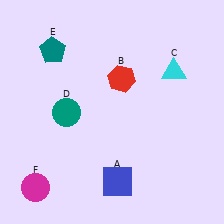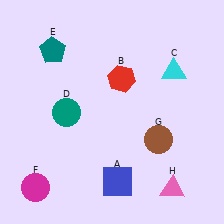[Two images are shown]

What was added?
A brown circle (G), a pink triangle (H) were added in Image 2.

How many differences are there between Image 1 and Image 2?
There are 2 differences between the two images.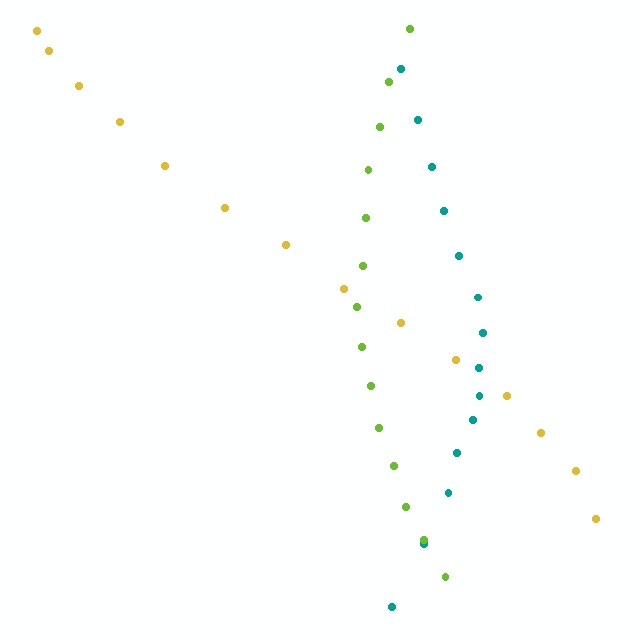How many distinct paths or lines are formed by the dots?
There are 3 distinct paths.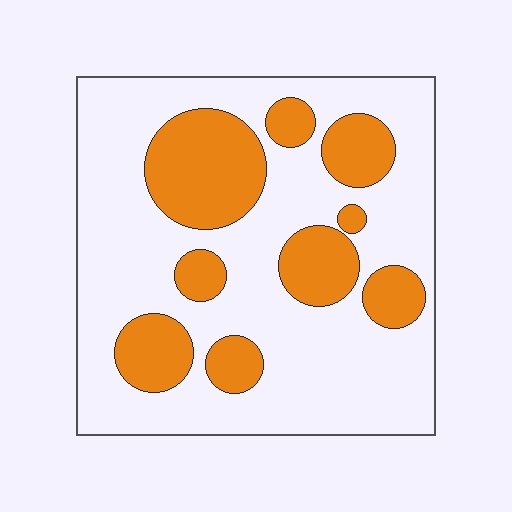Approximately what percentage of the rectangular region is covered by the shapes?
Approximately 30%.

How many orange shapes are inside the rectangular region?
9.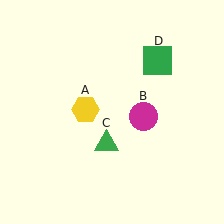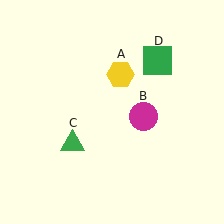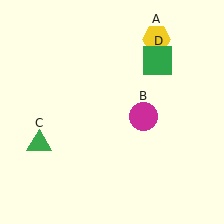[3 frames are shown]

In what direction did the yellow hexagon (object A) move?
The yellow hexagon (object A) moved up and to the right.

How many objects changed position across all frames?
2 objects changed position: yellow hexagon (object A), green triangle (object C).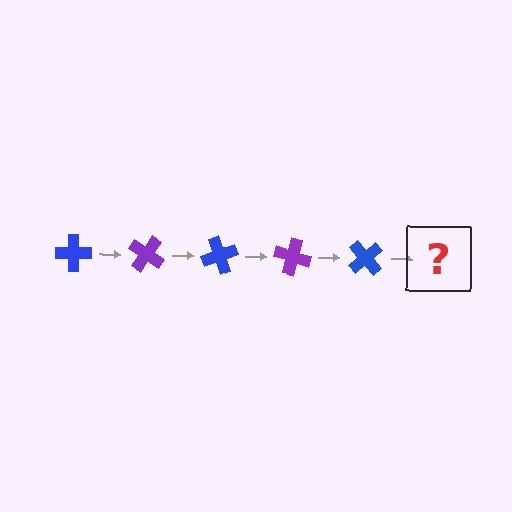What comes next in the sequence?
The next element should be a purple cross, rotated 175 degrees from the start.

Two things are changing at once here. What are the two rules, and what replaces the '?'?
The two rules are that it rotates 35 degrees each step and the color cycles through blue and purple. The '?' should be a purple cross, rotated 175 degrees from the start.